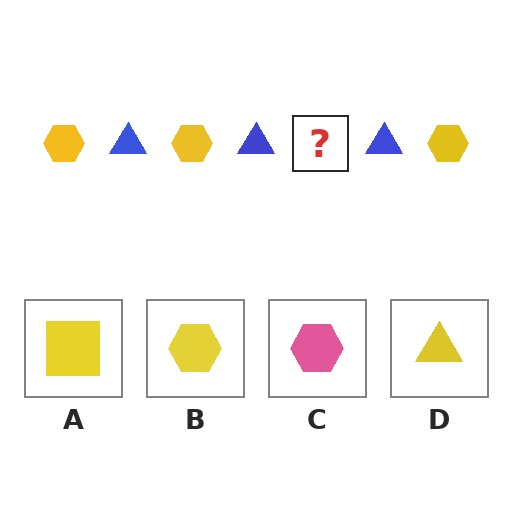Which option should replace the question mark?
Option B.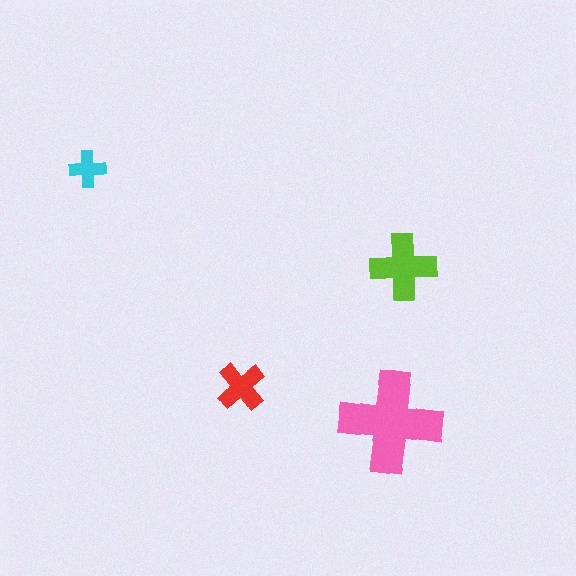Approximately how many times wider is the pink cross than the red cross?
About 2 times wider.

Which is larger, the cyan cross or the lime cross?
The lime one.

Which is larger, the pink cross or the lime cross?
The pink one.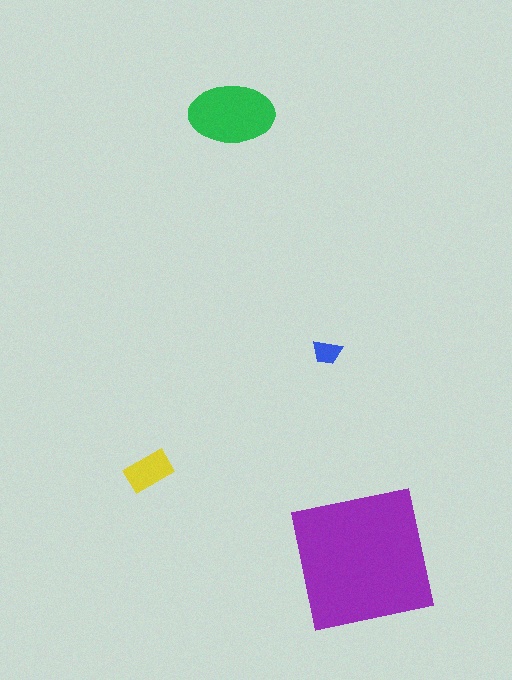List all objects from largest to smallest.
The purple square, the green ellipse, the yellow rectangle, the blue trapezoid.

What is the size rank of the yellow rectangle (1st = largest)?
3rd.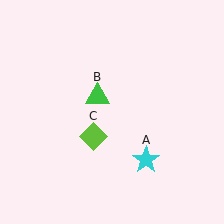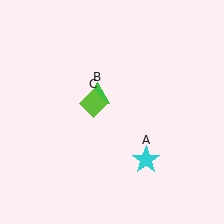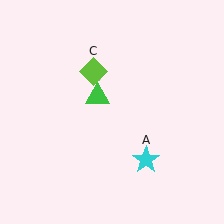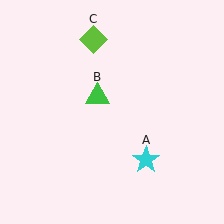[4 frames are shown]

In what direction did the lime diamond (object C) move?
The lime diamond (object C) moved up.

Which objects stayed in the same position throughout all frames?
Cyan star (object A) and green triangle (object B) remained stationary.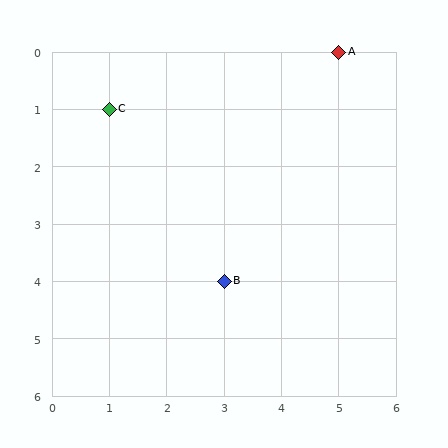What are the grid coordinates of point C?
Point C is at grid coordinates (1, 1).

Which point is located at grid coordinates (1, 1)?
Point C is at (1, 1).